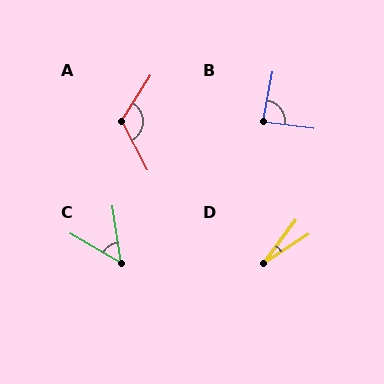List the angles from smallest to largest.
D (20°), C (51°), B (86°), A (120°).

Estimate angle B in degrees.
Approximately 86 degrees.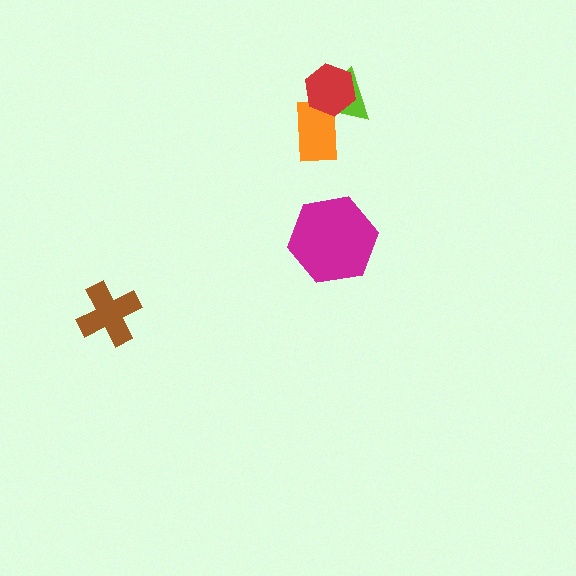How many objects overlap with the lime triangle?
2 objects overlap with the lime triangle.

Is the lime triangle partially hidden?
Yes, it is partially covered by another shape.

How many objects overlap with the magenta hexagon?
0 objects overlap with the magenta hexagon.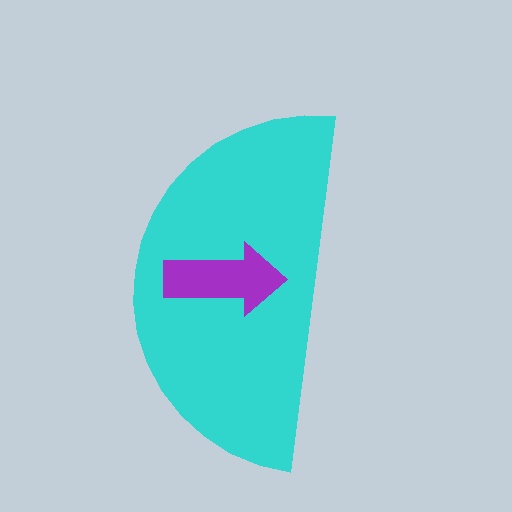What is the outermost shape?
The cyan semicircle.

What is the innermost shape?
The purple arrow.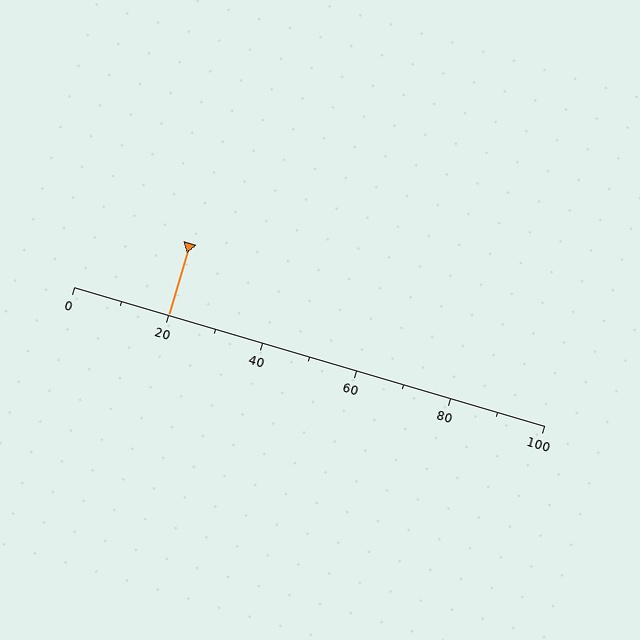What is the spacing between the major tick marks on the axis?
The major ticks are spaced 20 apart.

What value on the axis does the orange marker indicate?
The marker indicates approximately 20.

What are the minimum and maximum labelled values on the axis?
The axis runs from 0 to 100.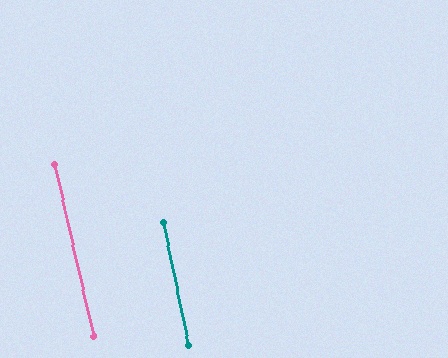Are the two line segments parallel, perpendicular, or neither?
Parallel — their directions differ by only 1.3°.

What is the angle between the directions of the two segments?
Approximately 1 degree.